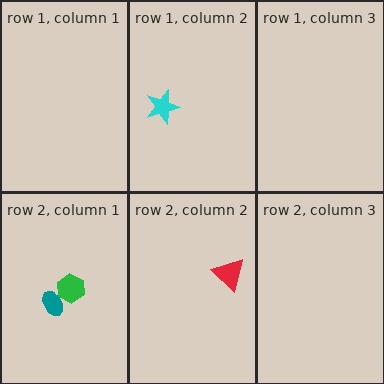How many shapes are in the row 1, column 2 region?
1.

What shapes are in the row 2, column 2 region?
The red triangle.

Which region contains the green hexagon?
The row 2, column 1 region.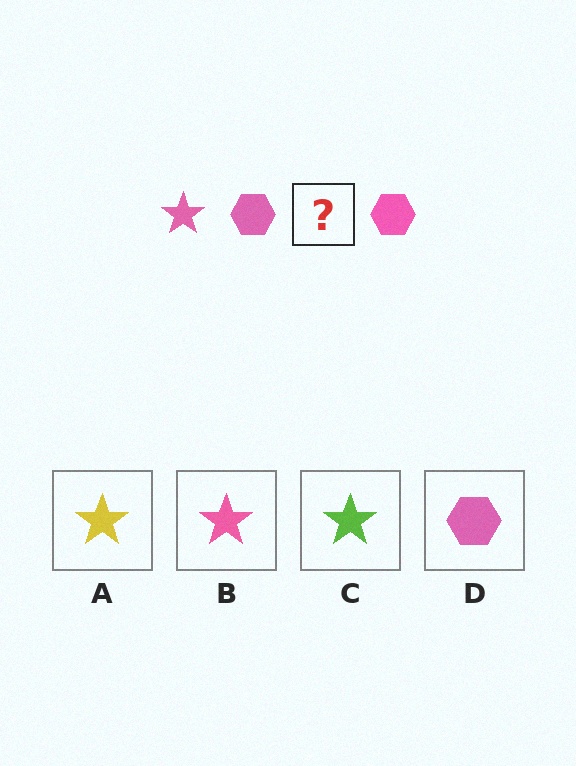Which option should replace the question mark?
Option B.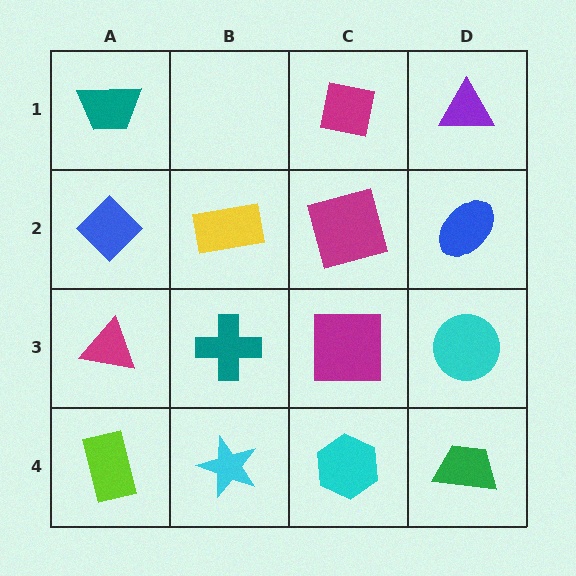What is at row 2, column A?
A blue diamond.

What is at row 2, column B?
A yellow rectangle.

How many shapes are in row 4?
4 shapes.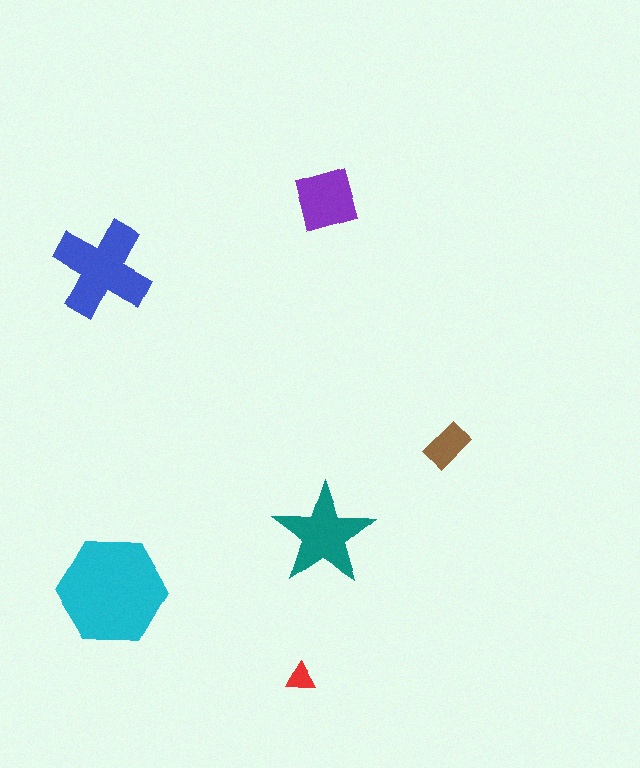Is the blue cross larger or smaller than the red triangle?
Larger.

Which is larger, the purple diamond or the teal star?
The teal star.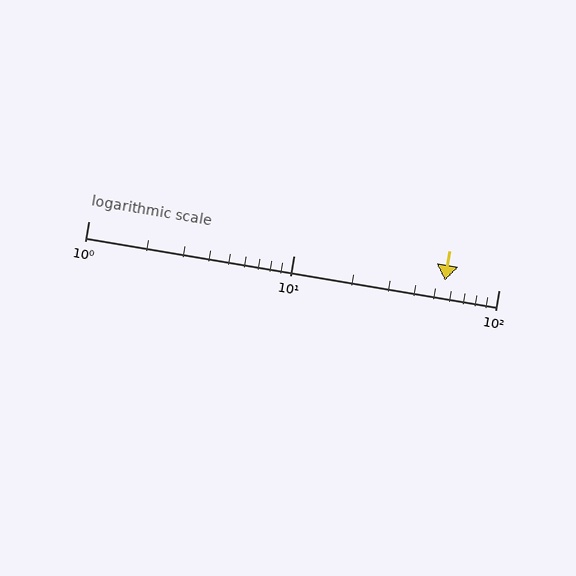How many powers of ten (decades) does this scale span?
The scale spans 2 decades, from 1 to 100.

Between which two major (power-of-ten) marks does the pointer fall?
The pointer is between 10 and 100.